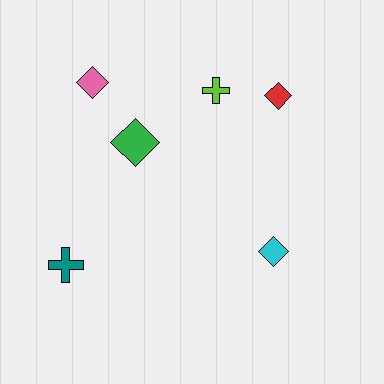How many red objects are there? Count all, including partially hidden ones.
There is 1 red object.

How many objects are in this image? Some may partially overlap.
There are 6 objects.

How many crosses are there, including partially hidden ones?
There are 2 crosses.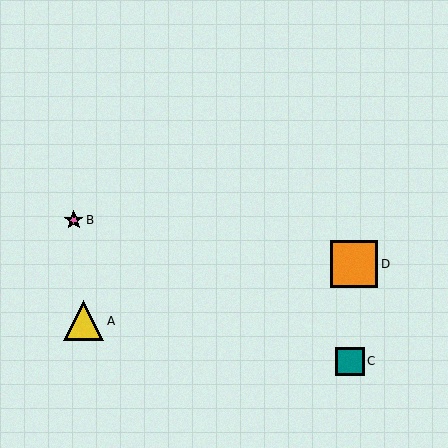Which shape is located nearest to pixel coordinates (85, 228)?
The pink star (labeled B) at (74, 220) is nearest to that location.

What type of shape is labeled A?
Shape A is a yellow triangle.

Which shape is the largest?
The orange square (labeled D) is the largest.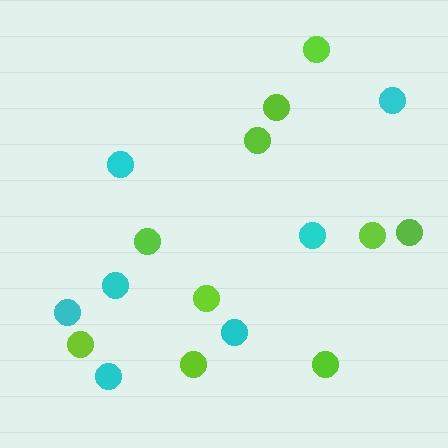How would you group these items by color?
There are 2 groups: one group of lime circles (10) and one group of cyan circles (7).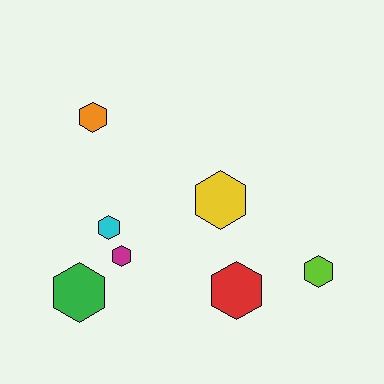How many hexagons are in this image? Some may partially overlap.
There are 7 hexagons.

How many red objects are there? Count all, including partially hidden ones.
There is 1 red object.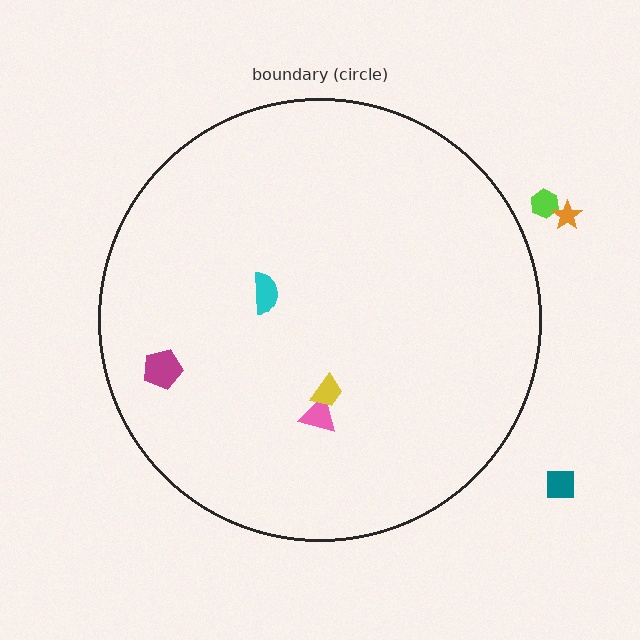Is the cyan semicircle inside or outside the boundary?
Inside.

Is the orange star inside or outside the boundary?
Outside.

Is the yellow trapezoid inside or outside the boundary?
Inside.